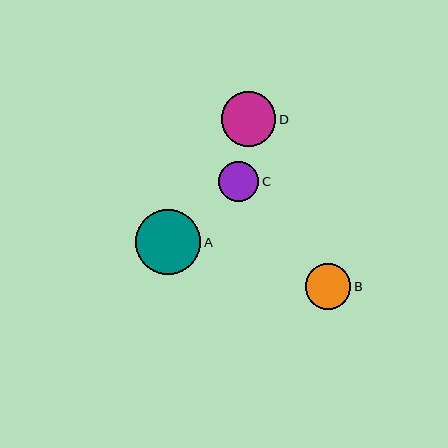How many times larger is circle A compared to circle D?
Circle A is approximately 1.2 times the size of circle D.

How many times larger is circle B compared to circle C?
Circle B is approximately 1.1 times the size of circle C.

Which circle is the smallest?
Circle C is the smallest with a size of approximately 40 pixels.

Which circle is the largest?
Circle A is the largest with a size of approximately 66 pixels.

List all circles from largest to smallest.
From largest to smallest: A, D, B, C.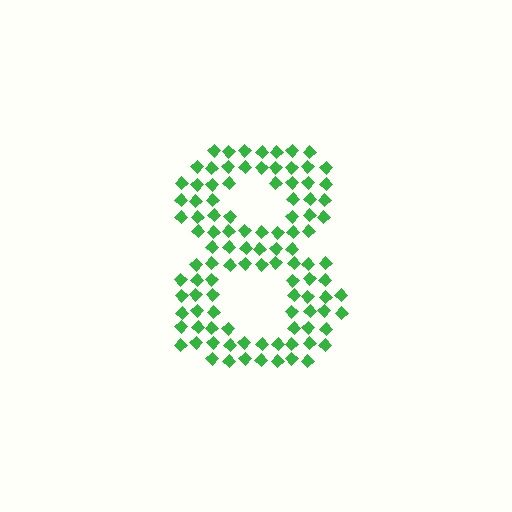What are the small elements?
The small elements are diamonds.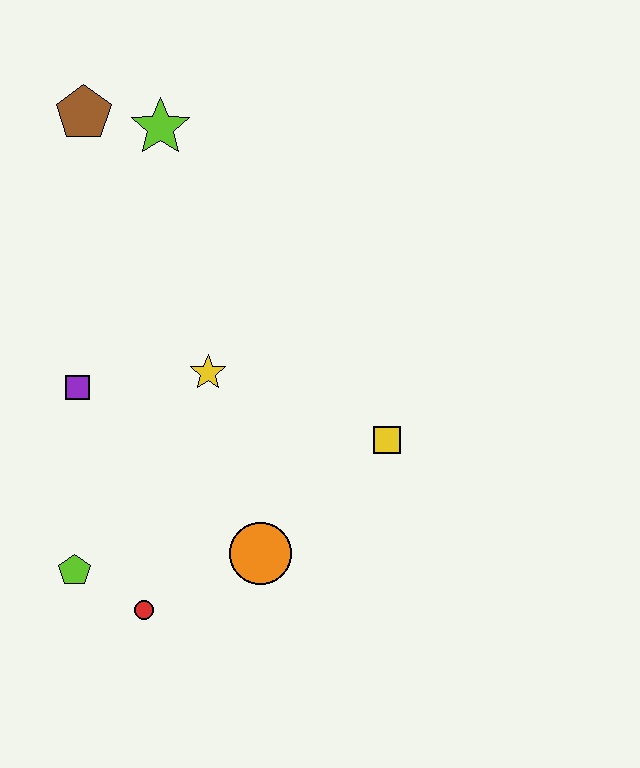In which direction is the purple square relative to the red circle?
The purple square is above the red circle.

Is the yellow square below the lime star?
Yes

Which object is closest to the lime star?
The brown pentagon is closest to the lime star.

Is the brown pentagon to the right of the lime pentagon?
Yes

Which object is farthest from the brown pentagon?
The red circle is farthest from the brown pentagon.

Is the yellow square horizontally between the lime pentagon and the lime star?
No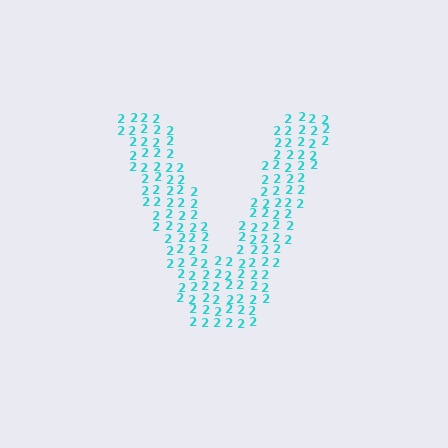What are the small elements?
The small elements are digit 2's.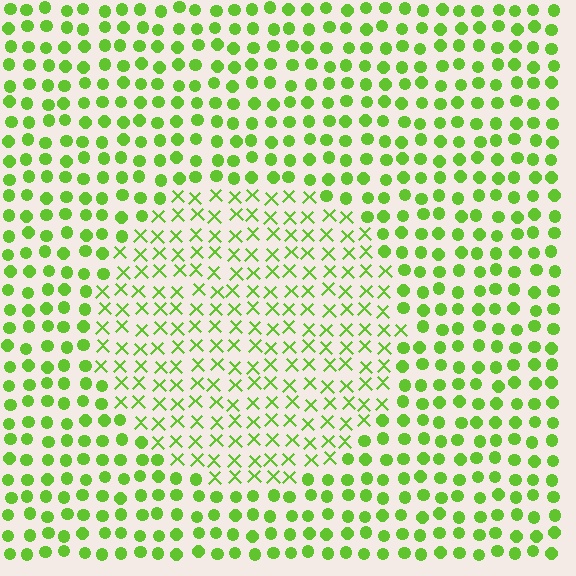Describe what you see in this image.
The image is filled with small lime elements arranged in a uniform grid. A circle-shaped region contains X marks, while the surrounding area contains circles. The boundary is defined purely by the change in element shape.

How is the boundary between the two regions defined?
The boundary is defined by a change in element shape: X marks inside vs. circles outside. All elements share the same color and spacing.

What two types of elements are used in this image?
The image uses X marks inside the circle region and circles outside it.